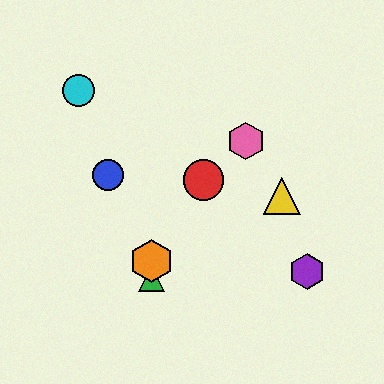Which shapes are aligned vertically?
The green triangle, the orange hexagon are aligned vertically.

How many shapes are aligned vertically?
2 shapes (the green triangle, the orange hexagon) are aligned vertically.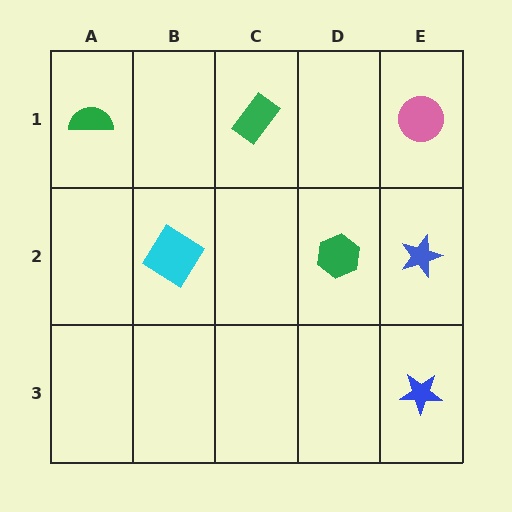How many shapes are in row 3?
1 shape.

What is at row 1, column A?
A green semicircle.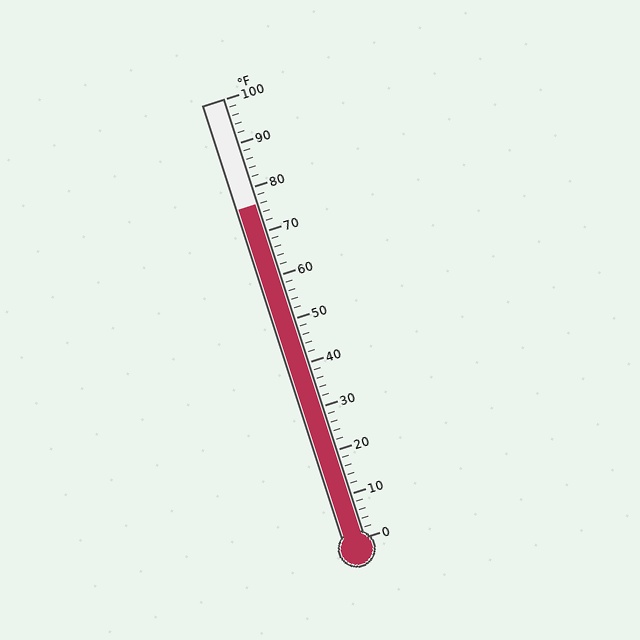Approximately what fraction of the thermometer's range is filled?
The thermometer is filled to approximately 75% of its range.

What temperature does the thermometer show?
The thermometer shows approximately 76°F.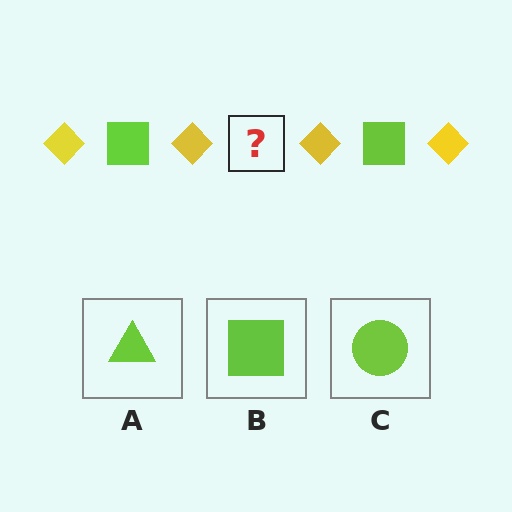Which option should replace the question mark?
Option B.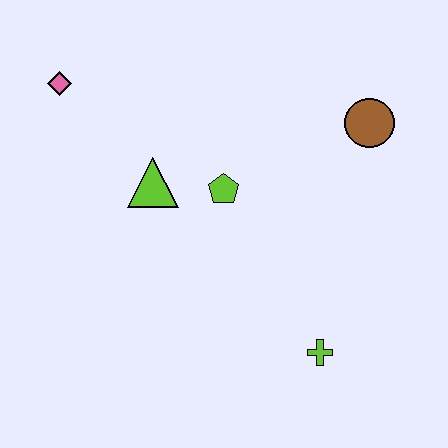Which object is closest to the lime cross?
The lime pentagon is closest to the lime cross.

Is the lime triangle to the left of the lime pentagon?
Yes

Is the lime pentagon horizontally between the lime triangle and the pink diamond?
No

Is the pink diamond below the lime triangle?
No